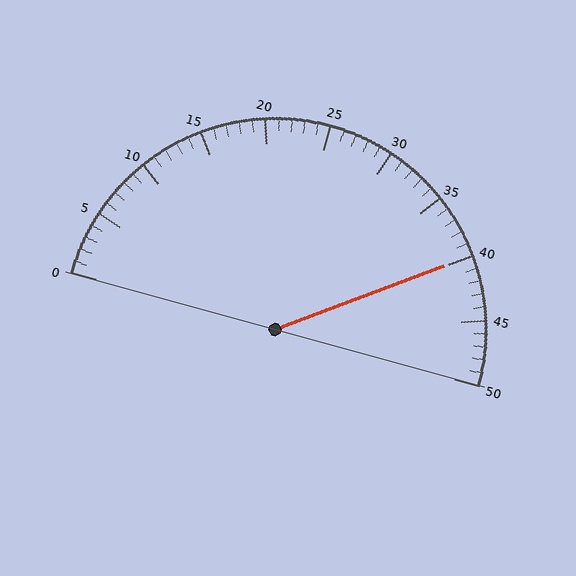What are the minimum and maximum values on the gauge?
The gauge ranges from 0 to 50.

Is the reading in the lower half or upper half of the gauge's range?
The reading is in the upper half of the range (0 to 50).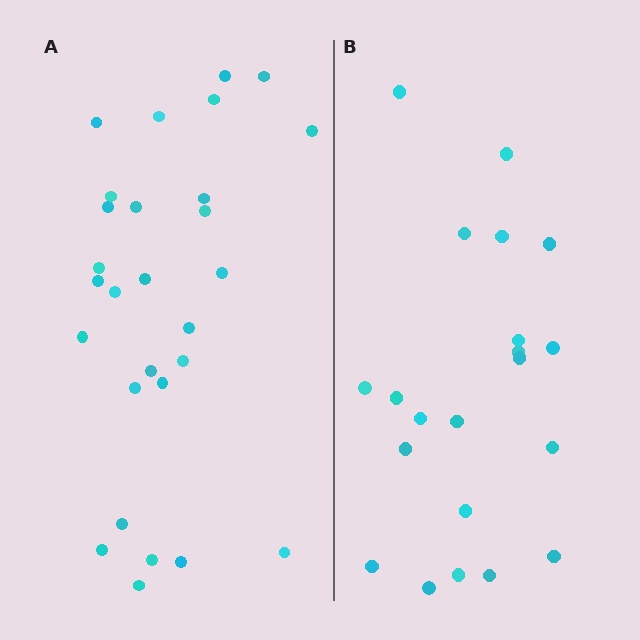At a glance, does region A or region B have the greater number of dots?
Region A (the left region) has more dots.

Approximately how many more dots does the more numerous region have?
Region A has roughly 8 or so more dots than region B.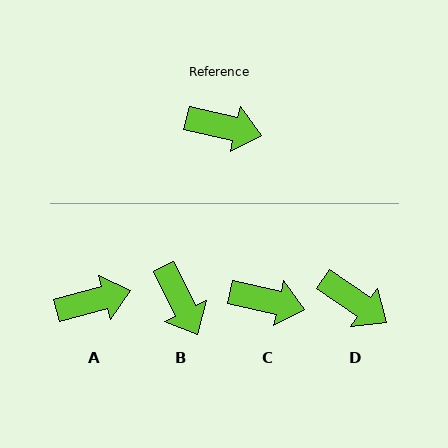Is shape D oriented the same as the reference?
No, it is off by about 22 degrees.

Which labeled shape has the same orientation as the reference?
C.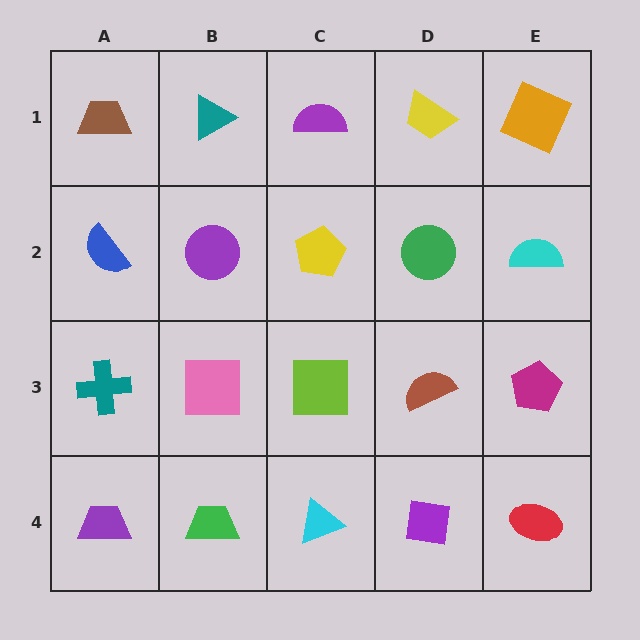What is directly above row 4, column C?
A lime square.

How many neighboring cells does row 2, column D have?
4.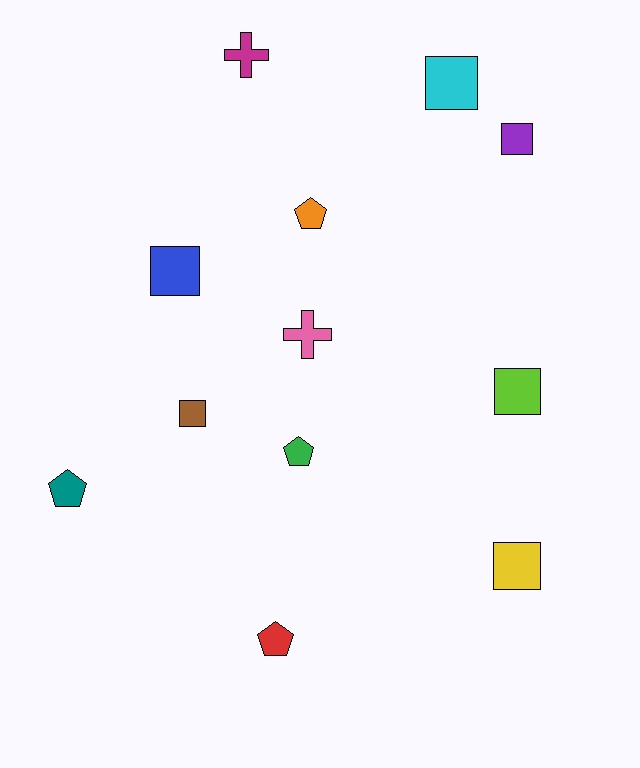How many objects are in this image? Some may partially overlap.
There are 12 objects.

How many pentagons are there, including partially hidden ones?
There are 4 pentagons.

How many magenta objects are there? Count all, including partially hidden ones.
There is 1 magenta object.